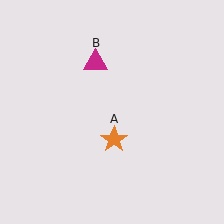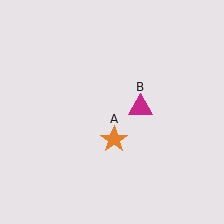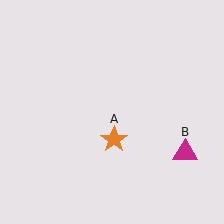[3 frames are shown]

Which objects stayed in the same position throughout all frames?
Orange star (object A) remained stationary.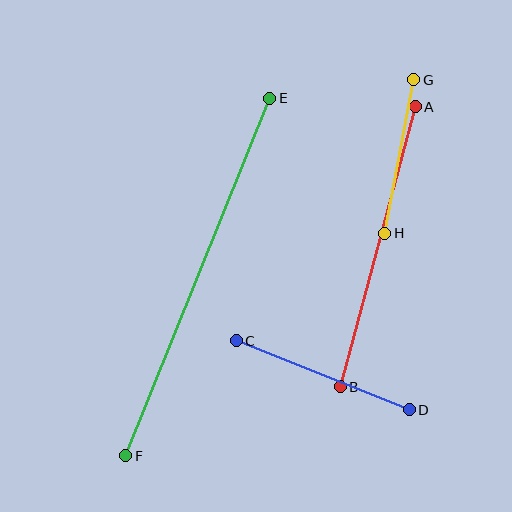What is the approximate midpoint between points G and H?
The midpoint is at approximately (399, 156) pixels.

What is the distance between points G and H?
The distance is approximately 156 pixels.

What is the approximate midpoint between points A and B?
The midpoint is at approximately (378, 247) pixels.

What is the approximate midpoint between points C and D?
The midpoint is at approximately (323, 375) pixels.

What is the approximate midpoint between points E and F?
The midpoint is at approximately (198, 277) pixels.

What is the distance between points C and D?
The distance is approximately 186 pixels.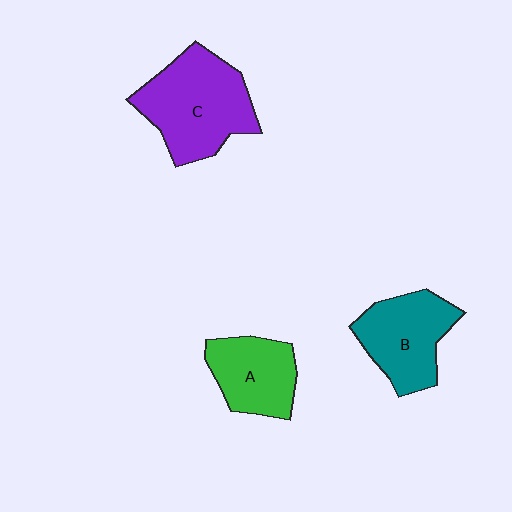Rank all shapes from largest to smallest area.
From largest to smallest: C (purple), B (teal), A (green).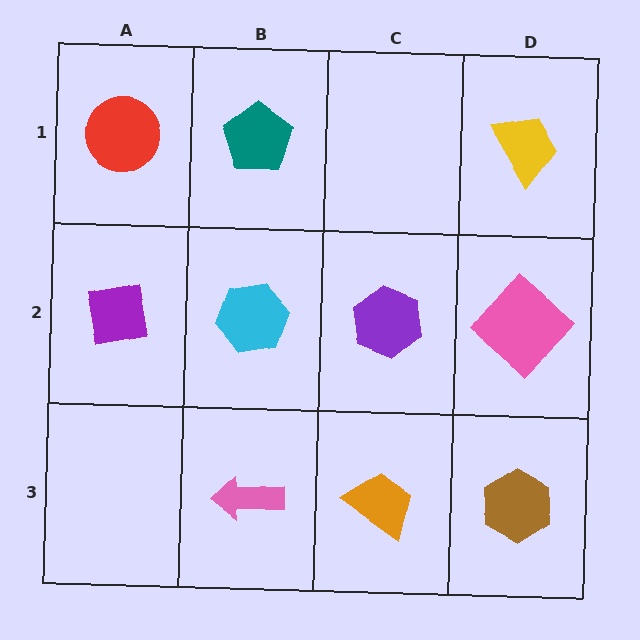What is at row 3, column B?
A pink arrow.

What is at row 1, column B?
A teal pentagon.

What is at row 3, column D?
A brown hexagon.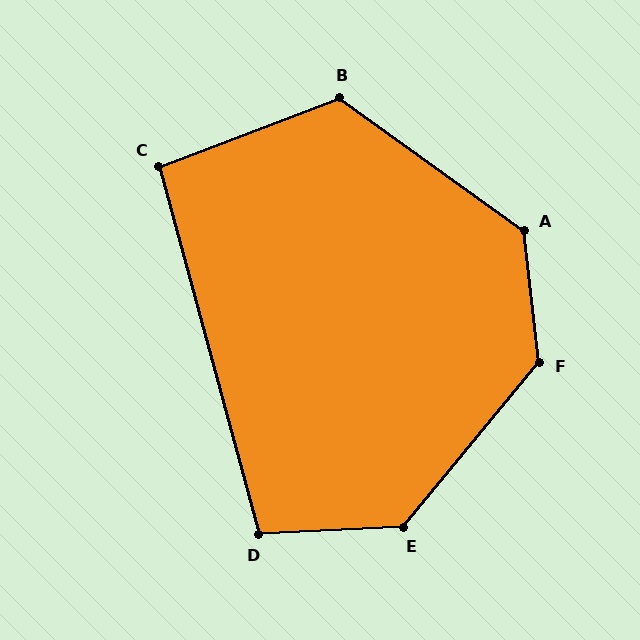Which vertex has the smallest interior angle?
C, at approximately 95 degrees.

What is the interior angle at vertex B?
Approximately 124 degrees (obtuse).